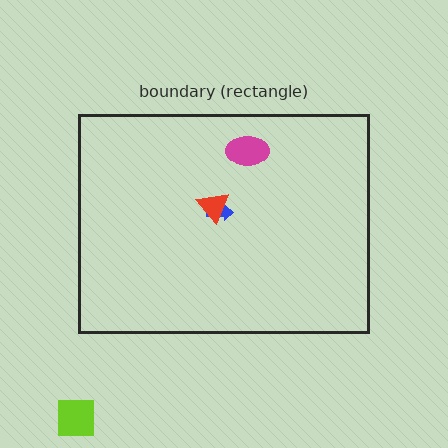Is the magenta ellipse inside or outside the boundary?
Inside.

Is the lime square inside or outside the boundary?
Outside.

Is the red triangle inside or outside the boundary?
Inside.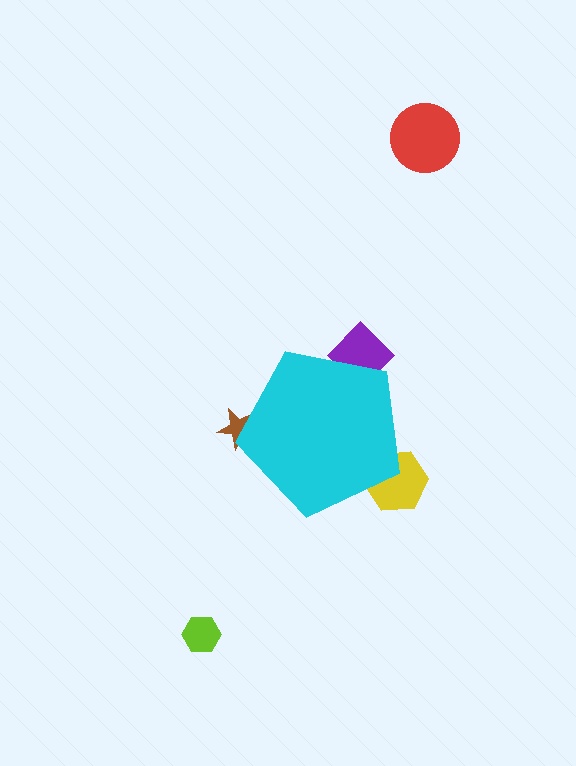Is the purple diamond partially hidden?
Yes, the purple diamond is partially hidden behind the cyan pentagon.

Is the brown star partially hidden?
Yes, the brown star is partially hidden behind the cyan pentagon.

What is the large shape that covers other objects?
A cyan pentagon.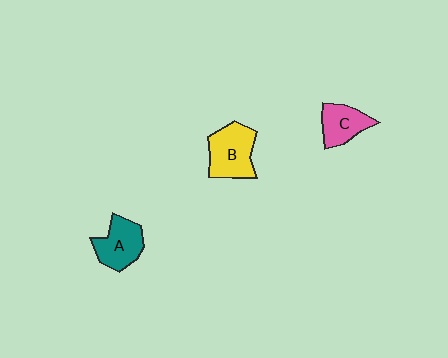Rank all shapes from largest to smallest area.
From largest to smallest: B (yellow), A (teal), C (pink).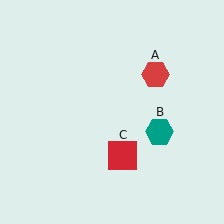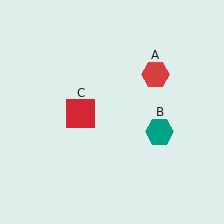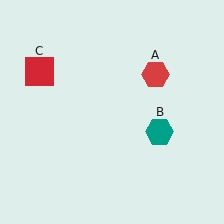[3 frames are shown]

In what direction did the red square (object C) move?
The red square (object C) moved up and to the left.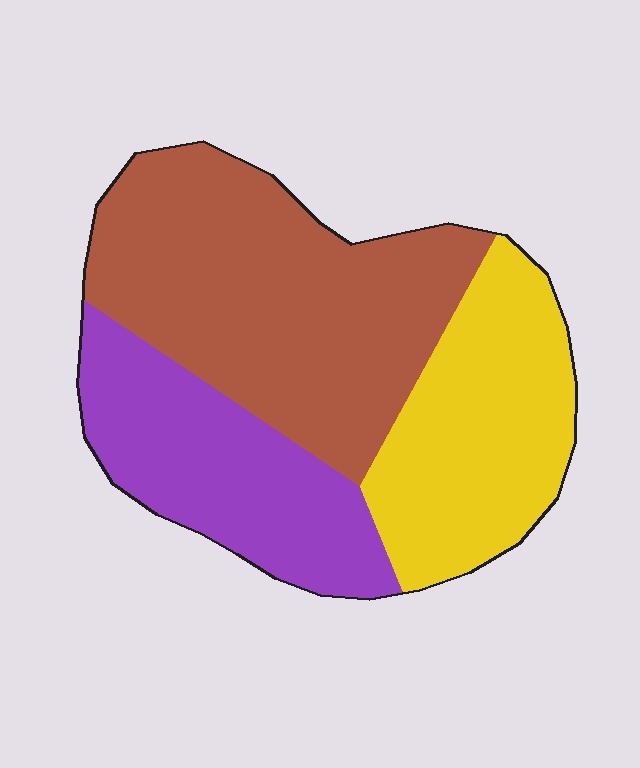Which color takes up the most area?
Brown, at roughly 45%.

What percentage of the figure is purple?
Purple covers around 25% of the figure.